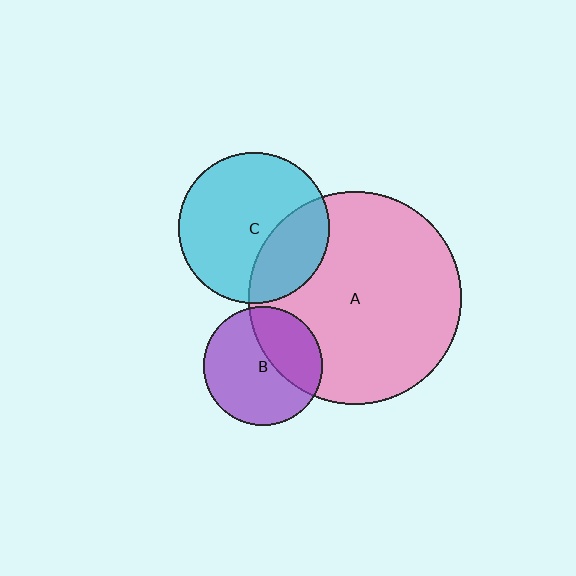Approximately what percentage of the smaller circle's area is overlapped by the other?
Approximately 35%.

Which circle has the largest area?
Circle A (pink).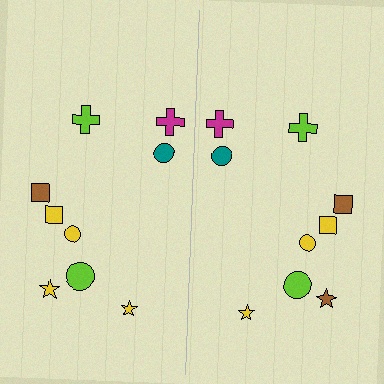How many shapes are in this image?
There are 18 shapes in this image.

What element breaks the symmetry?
The brown star on the right side breaks the symmetry — its mirror counterpart is yellow.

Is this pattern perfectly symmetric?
No, the pattern is not perfectly symmetric. The brown star on the right side breaks the symmetry — its mirror counterpart is yellow.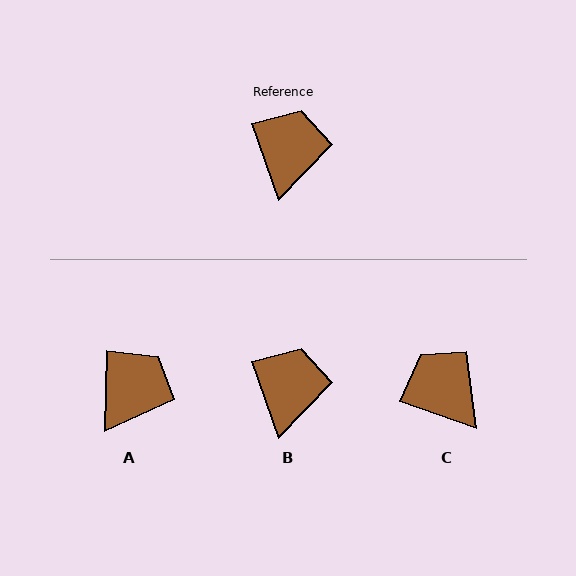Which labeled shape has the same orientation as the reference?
B.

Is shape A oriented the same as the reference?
No, it is off by about 21 degrees.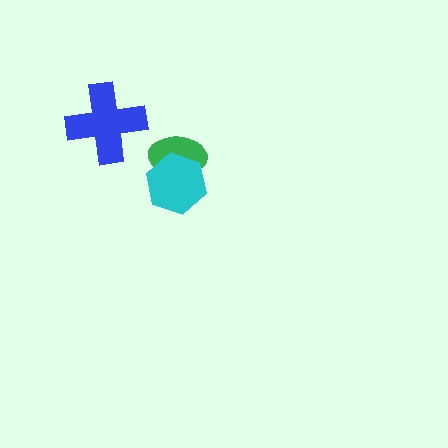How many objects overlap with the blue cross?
0 objects overlap with the blue cross.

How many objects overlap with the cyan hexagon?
1 object overlaps with the cyan hexagon.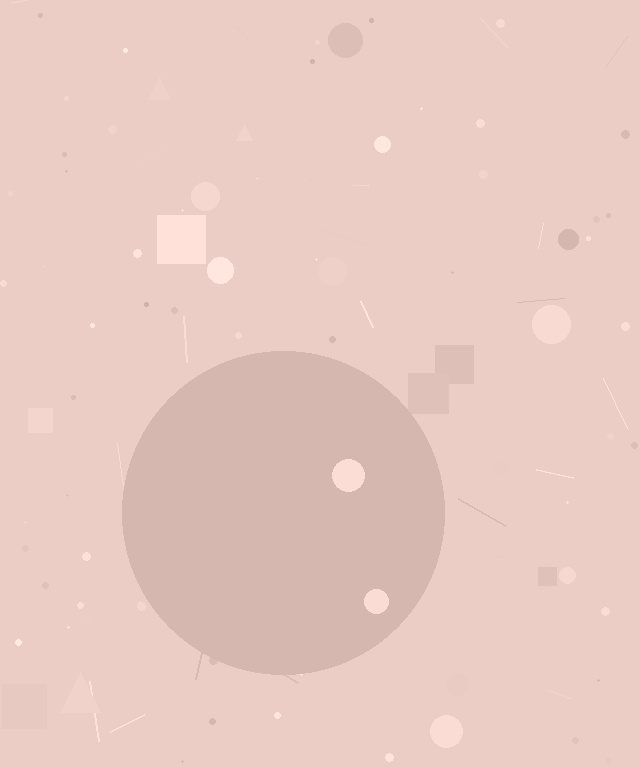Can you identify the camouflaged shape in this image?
The camouflaged shape is a circle.